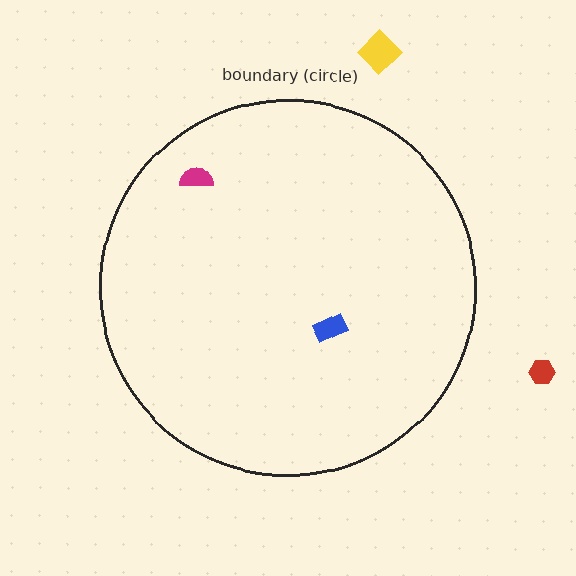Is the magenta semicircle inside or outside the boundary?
Inside.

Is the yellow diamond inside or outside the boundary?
Outside.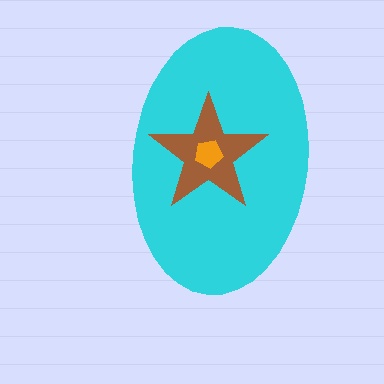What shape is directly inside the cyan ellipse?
The brown star.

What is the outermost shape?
The cyan ellipse.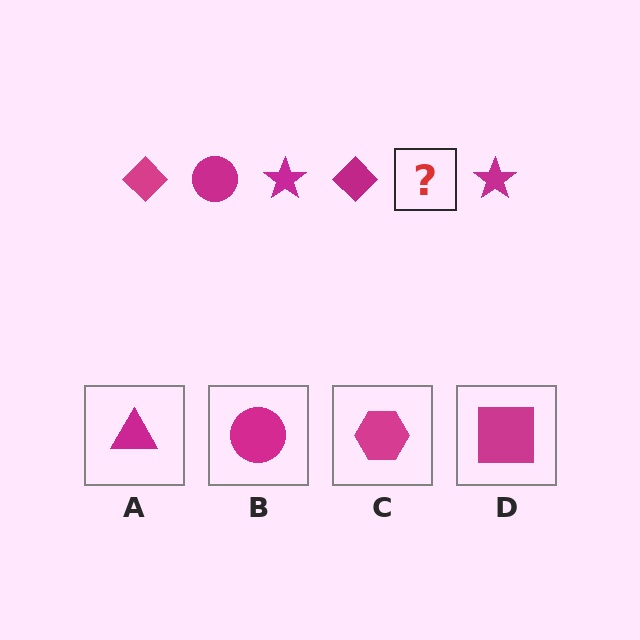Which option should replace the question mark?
Option B.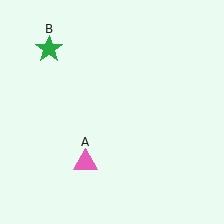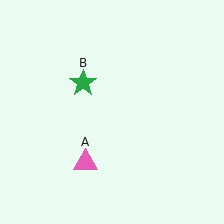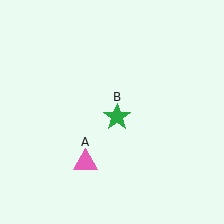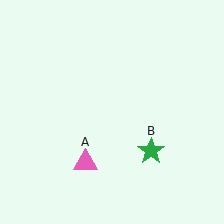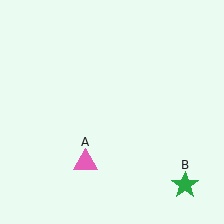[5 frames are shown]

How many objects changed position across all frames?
1 object changed position: green star (object B).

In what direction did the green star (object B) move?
The green star (object B) moved down and to the right.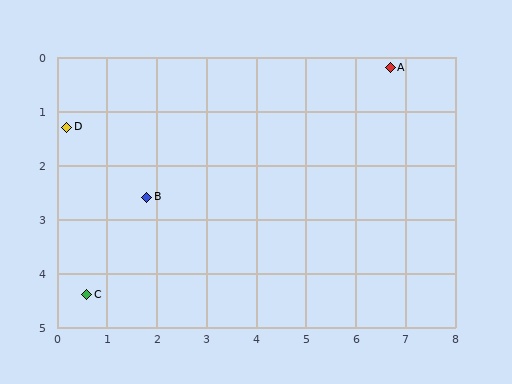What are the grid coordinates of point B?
Point B is at approximately (1.8, 2.6).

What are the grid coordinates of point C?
Point C is at approximately (0.6, 4.4).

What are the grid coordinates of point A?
Point A is at approximately (6.7, 0.2).